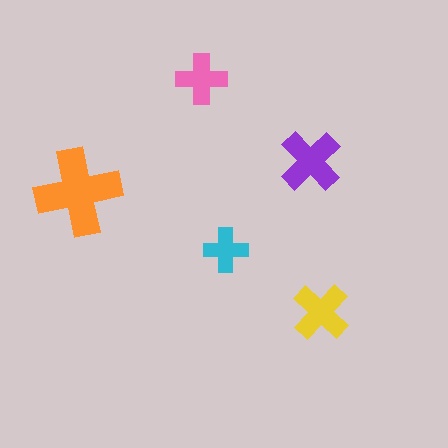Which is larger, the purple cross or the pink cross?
The purple one.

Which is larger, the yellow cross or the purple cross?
The purple one.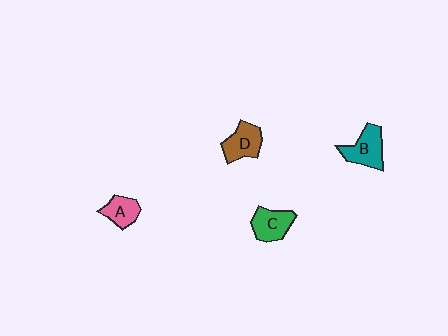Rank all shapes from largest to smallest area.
From largest to smallest: B (teal), D (brown), C (green), A (pink).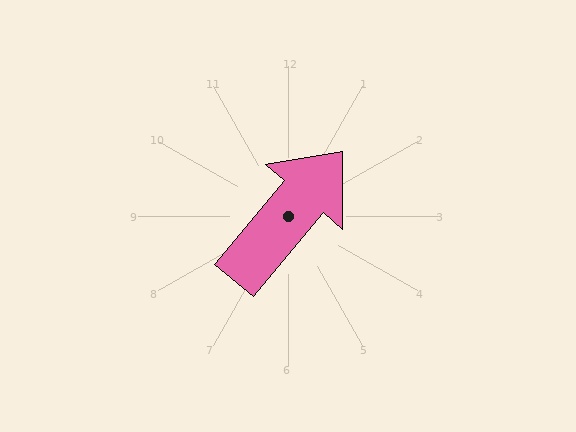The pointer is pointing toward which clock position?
Roughly 1 o'clock.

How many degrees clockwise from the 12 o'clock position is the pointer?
Approximately 40 degrees.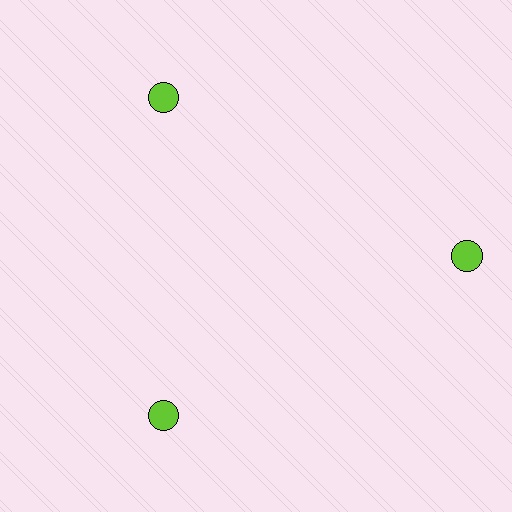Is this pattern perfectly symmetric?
No. The 3 lime circles are arranged in a ring, but one element near the 3 o'clock position is pushed outward from the center, breaking the 3-fold rotational symmetry.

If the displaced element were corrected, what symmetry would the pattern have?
It would have 3-fold rotational symmetry — the pattern would map onto itself every 120 degrees.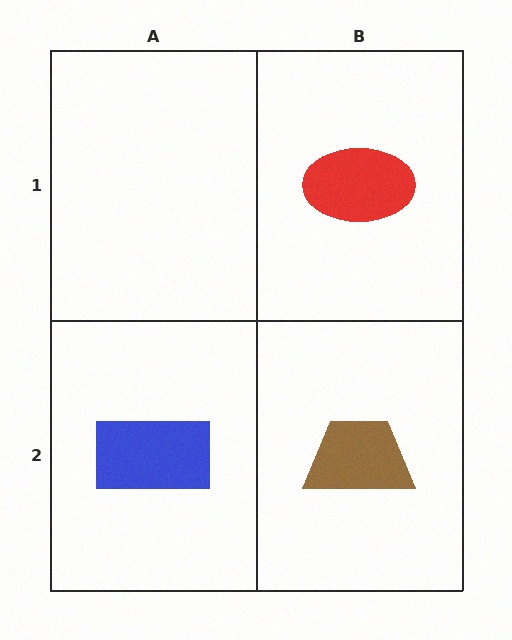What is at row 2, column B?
A brown trapezoid.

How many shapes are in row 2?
2 shapes.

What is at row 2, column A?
A blue rectangle.